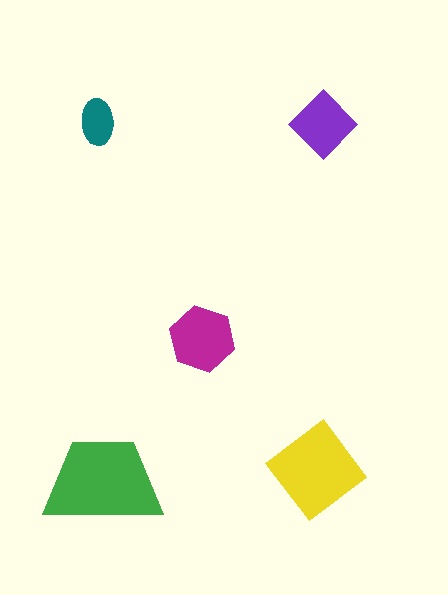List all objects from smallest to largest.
The teal ellipse, the purple diamond, the magenta hexagon, the yellow diamond, the green trapezoid.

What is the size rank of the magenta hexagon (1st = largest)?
3rd.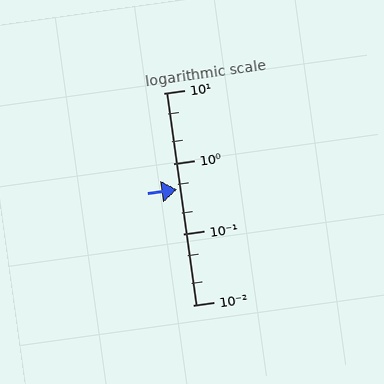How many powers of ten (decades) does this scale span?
The scale spans 3 decades, from 0.01 to 10.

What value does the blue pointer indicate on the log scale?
The pointer indicates approximately 0.43.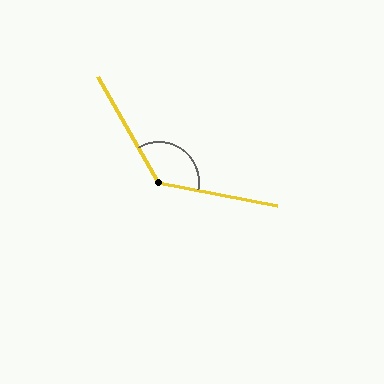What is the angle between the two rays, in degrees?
Approximately 131 degrees.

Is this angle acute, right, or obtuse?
It is obtuse.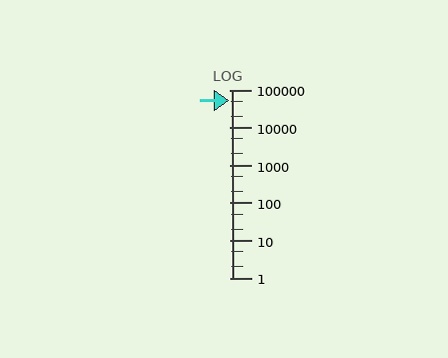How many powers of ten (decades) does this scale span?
The scale spans 5 decades, from 1 to 100000.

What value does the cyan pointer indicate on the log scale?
The pointer indicates approximately 53000.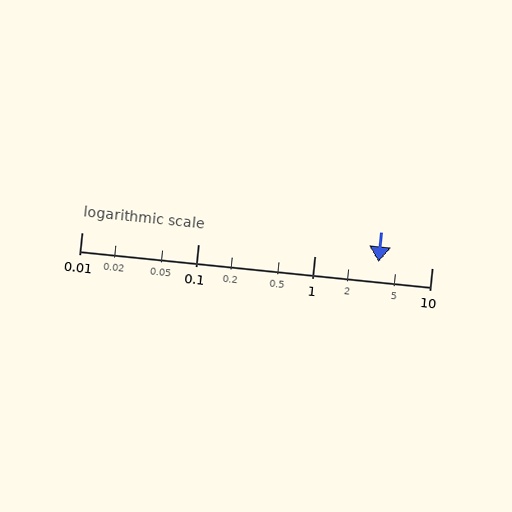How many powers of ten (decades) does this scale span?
The scale spans 3 decades, from 0.01 to 10.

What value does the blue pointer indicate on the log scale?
The pointer indicates approximately 3.5.